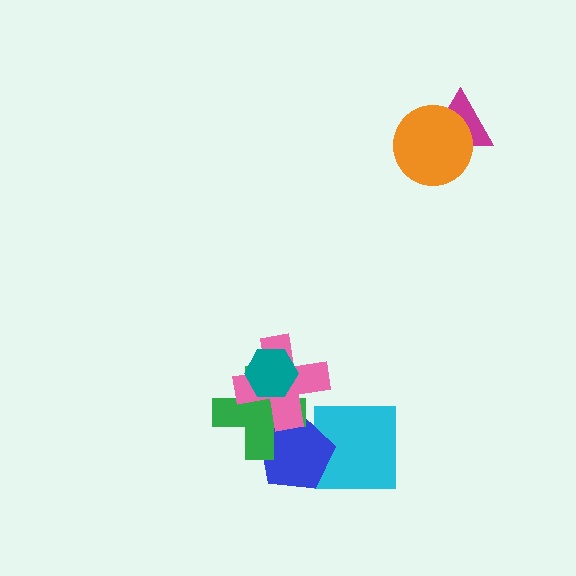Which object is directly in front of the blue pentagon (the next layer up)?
The green cross is directly in front of the blue pentagon.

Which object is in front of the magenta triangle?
The orange circle is in front of the magenta triangle.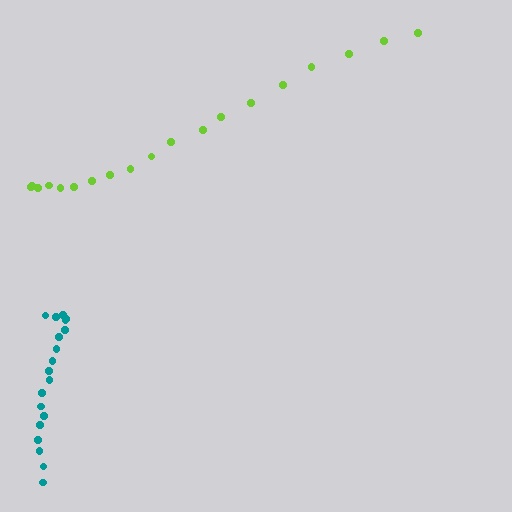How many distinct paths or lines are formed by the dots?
There are 2 distinct paths.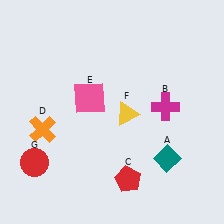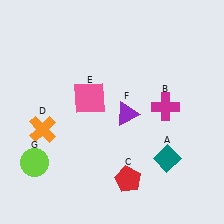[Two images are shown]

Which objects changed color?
F changed from yellow to purple. G changed from red to lime.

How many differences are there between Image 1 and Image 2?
There are 2 differences between the two images.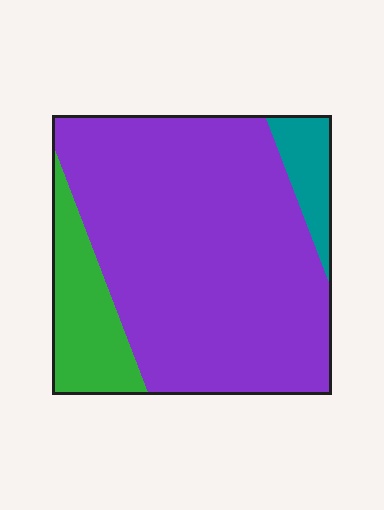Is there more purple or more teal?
Purple.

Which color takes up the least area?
Teal, at roughly 10%.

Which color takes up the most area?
Purple, at roughly 75%.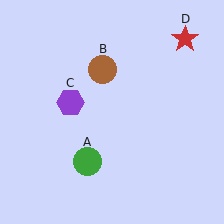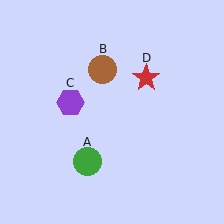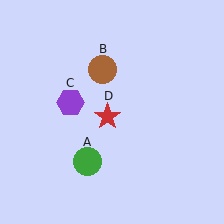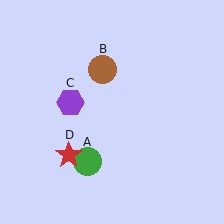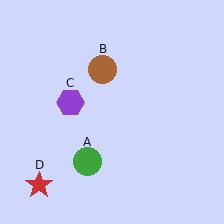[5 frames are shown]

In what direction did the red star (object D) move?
The red star (object D) moved down and to the left.